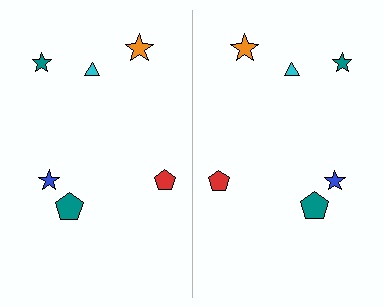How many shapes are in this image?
There are 12 shapes in this image.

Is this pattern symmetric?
Yes, this pattern has bilateral (reflection) symmetry.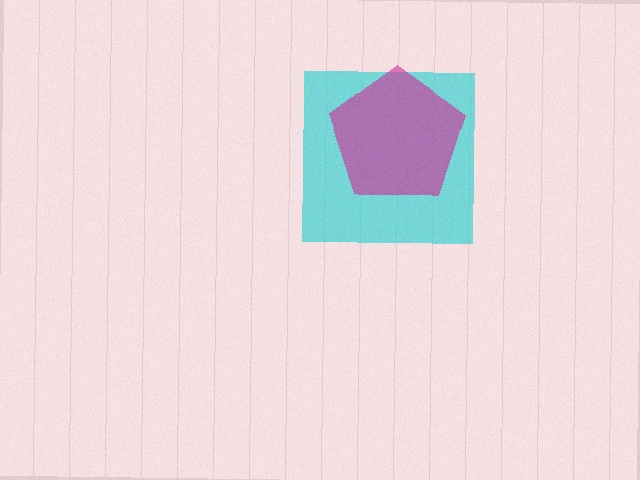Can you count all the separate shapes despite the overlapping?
Yes, there are 2 separate shapes.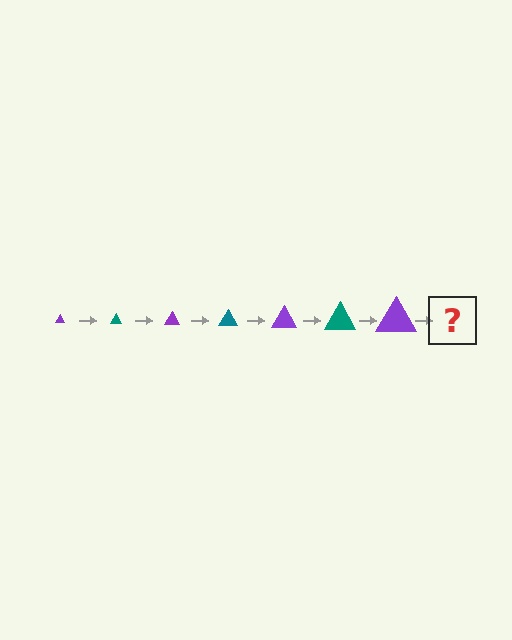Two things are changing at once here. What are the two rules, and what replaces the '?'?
The two rules are that the triangle grows larger each step and the color cycles through purple and teal. The '?' should be a teal triangle, larger than the previous one.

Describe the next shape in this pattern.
It should be a teal triangle, larger than the previous one.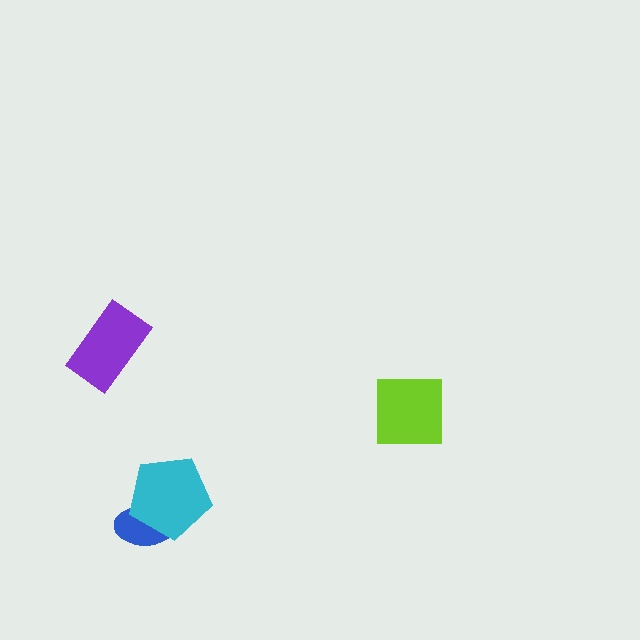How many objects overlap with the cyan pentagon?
1 object overlaps with the cyan pentagon.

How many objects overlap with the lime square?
0 objects overlap with the lime square.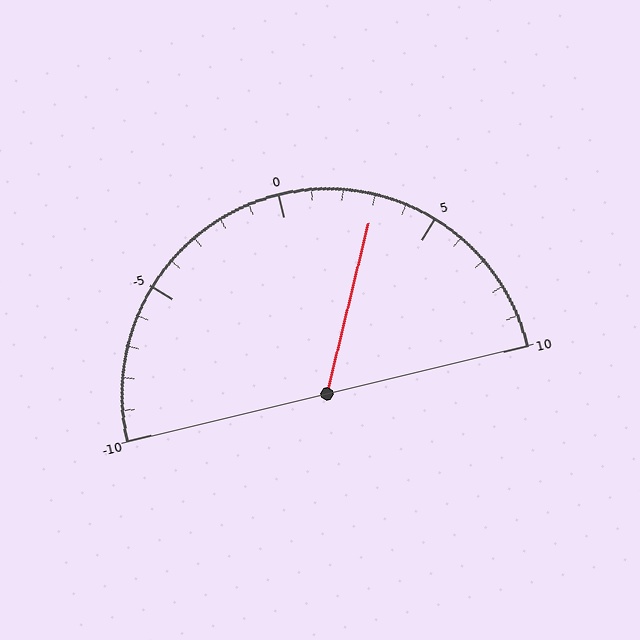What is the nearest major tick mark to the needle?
The nearest major tick mark is 5.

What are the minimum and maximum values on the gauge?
The gauge ranges from -10 to 10.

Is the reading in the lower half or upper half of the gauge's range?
The reading is in the upper half of the range (-10 to 10).